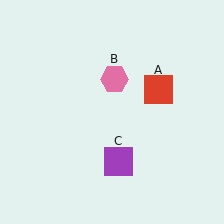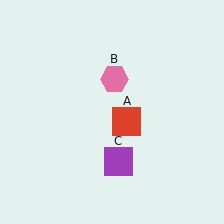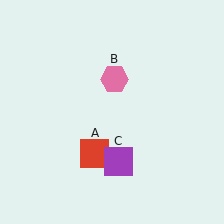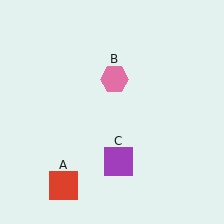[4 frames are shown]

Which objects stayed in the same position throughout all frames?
Pink hexagon (object B) and purple square (object C) remained stationary.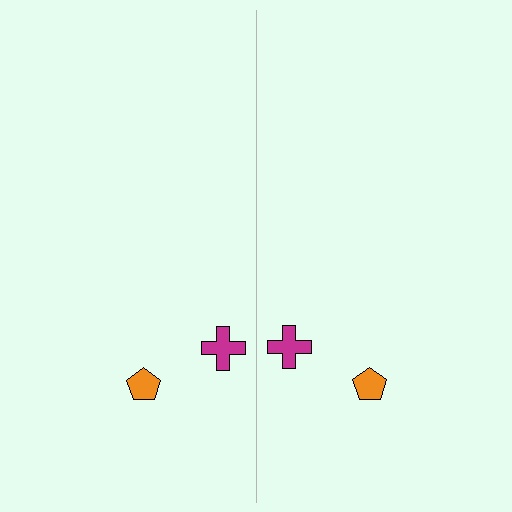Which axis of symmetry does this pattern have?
The pattern has a vertical axis of symmetry running through the center of the image.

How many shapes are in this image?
There are 4 shapes in this image.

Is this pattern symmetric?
Yes, this pattern has bilateral (reflection) symmetry.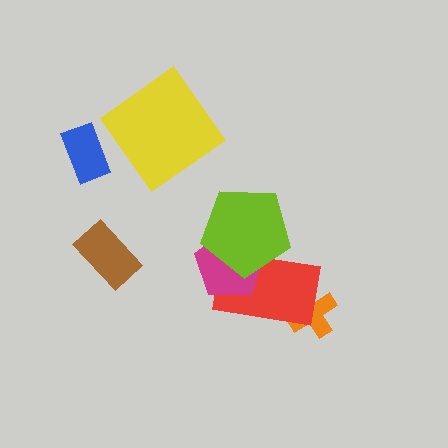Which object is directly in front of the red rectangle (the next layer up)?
The magenta pentagon is directly in front of the red rectangle.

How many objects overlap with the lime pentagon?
2 objects overlap with the lime pentagon.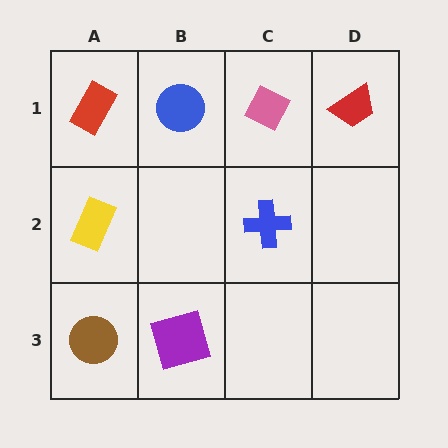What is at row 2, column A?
A yellow rectangle.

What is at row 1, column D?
A red trapezoid.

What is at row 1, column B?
A blue circle.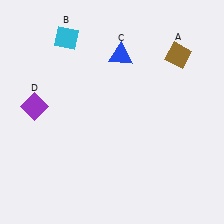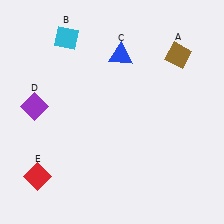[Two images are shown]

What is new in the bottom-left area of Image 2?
A red diamond (E) was added in the bottom-left area of Image 2.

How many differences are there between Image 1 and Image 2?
There is 1 difference between the two images.